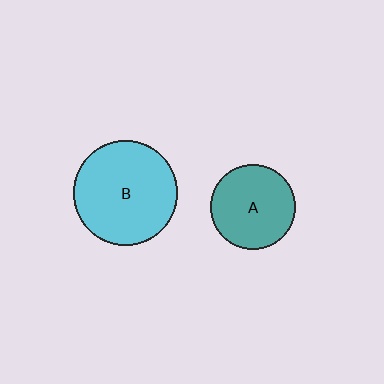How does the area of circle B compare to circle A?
Approximately 1.5 times.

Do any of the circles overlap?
No, none of the circles overlap.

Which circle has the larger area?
Circle B (cyan).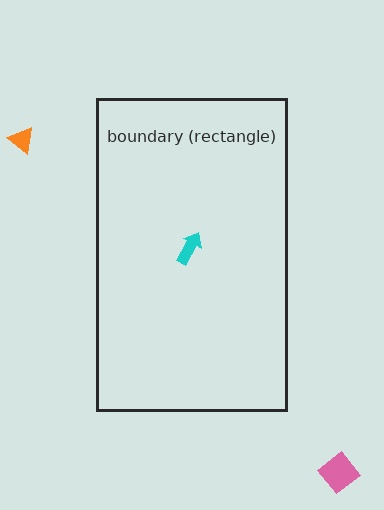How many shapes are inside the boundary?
1 inside, 2 outside.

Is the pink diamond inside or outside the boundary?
Outside.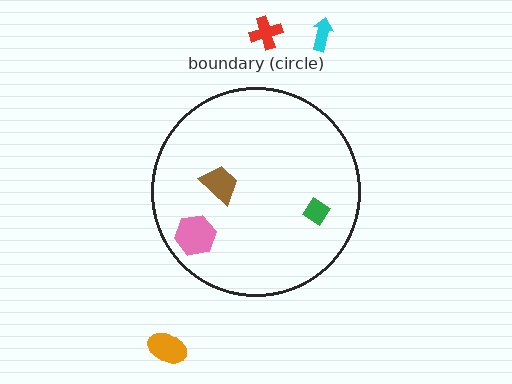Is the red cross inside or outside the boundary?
Outside.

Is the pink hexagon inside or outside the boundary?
Inside.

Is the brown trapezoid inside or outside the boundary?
Inside.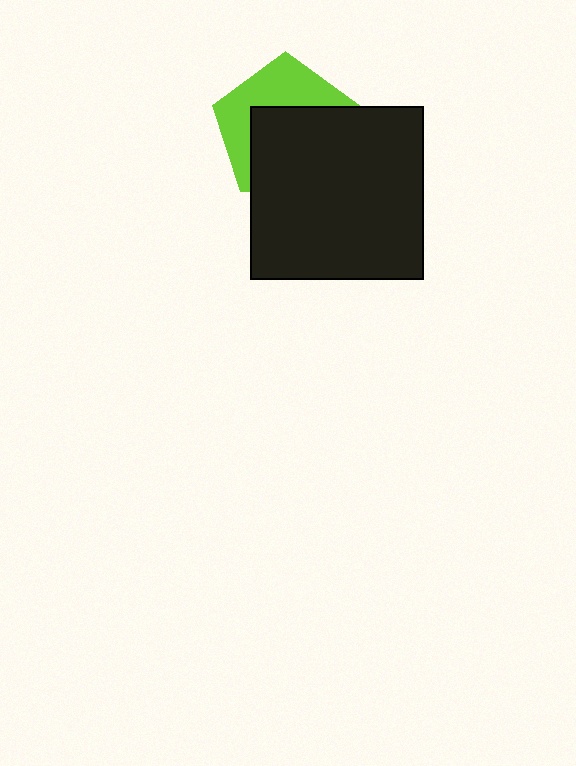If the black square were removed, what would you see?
You would see the complete lime pentagon.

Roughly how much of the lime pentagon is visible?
A small part of it is visible (roughly 42%).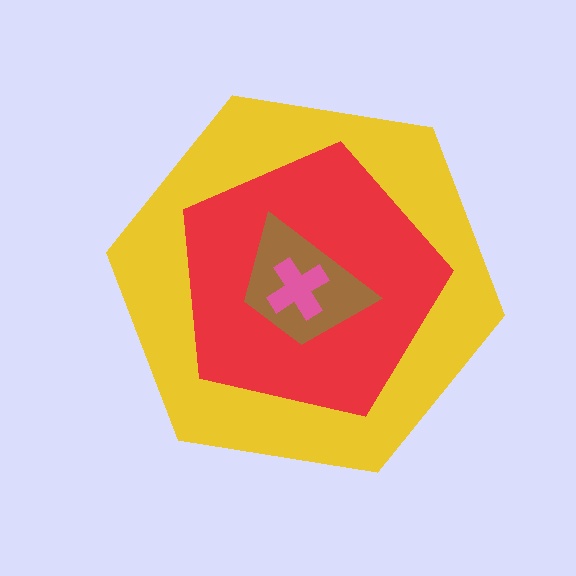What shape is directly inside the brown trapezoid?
The pink cross.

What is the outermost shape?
The yellow hexagon.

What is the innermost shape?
The pink cross.